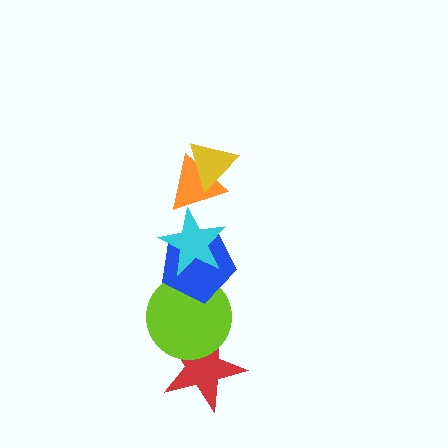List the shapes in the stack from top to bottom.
From top to bottom: the yellow triangle, the orange triangle, the cyan star, the blue pentagon, the lime circle, the red star.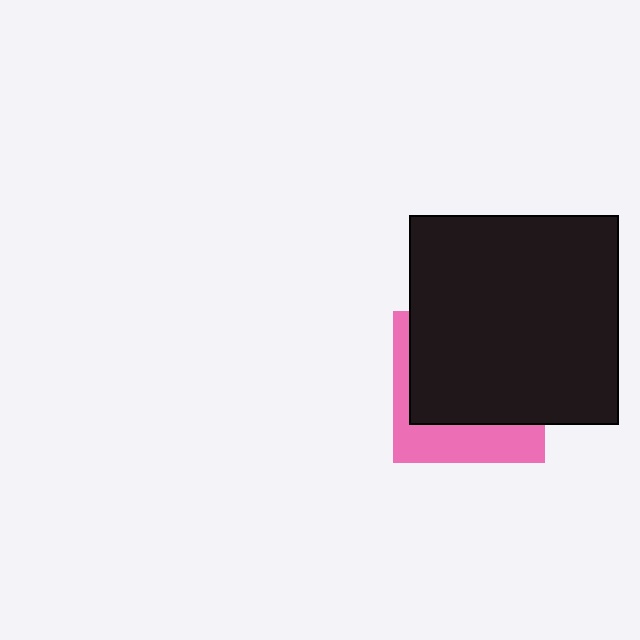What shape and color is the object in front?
The object in front is a black square.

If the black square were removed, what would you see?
You would see the complete pink square.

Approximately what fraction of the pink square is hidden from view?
Roughly 67% of the pink square is hidden behind the black square.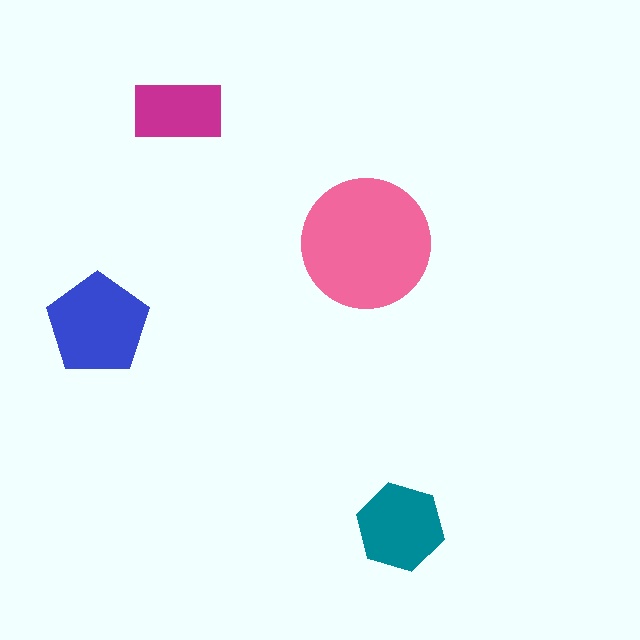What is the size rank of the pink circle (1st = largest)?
1st.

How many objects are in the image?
There are 4 objects in the image.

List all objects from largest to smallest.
The pink circle, the blue pentagon, the teal hexagon, the magenta rectangle.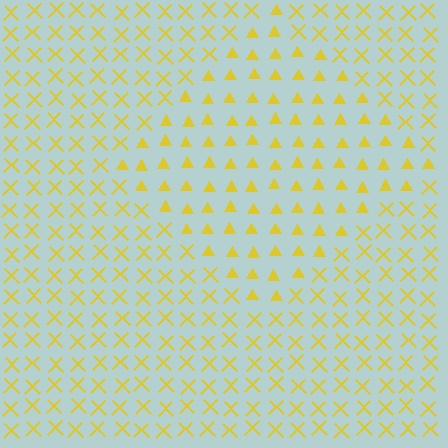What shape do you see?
I see a diamond.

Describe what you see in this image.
The image is filled with small yellow elements arranged in a uniform grid. A diamond-shaped region contains triangles, while the surrounding area contains X marks. The boundary is defined purely by the change in element shape.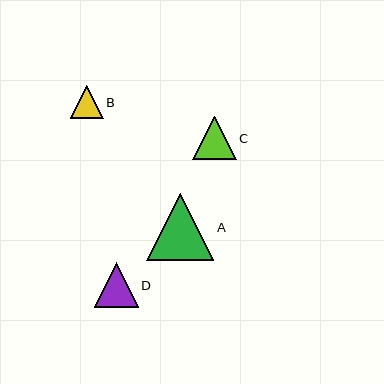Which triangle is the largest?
Triangle A is the largest with a size of approximately 67 pixels.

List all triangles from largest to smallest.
From largest to smallest: A, D, C, B.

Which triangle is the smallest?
Triangle B is the smallest with a size of approximately 33 pixels.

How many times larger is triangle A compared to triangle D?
Triangle A is approximately 1.5 times the size of triangle D.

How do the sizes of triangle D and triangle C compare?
Triangle D and triangle C are approximately the same size.